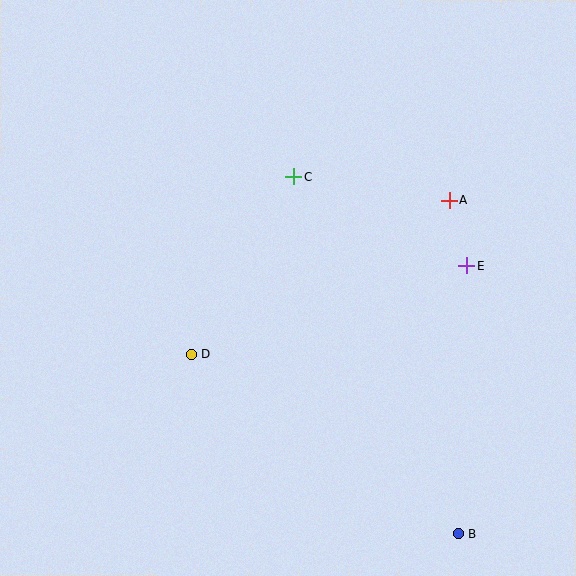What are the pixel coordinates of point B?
Point B is at (458, 534).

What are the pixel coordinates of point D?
Point D is at (191, 354).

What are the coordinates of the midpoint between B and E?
The midpoint between B and E is at (462, 400).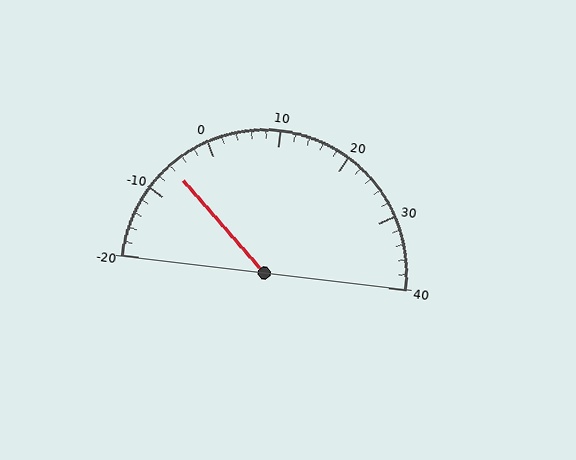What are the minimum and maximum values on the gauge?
The gauge ranges from -20 to 40.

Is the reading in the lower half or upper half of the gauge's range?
The reading is in the lower half of the range (-20 to 40).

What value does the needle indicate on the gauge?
The needle indicates approximately -6.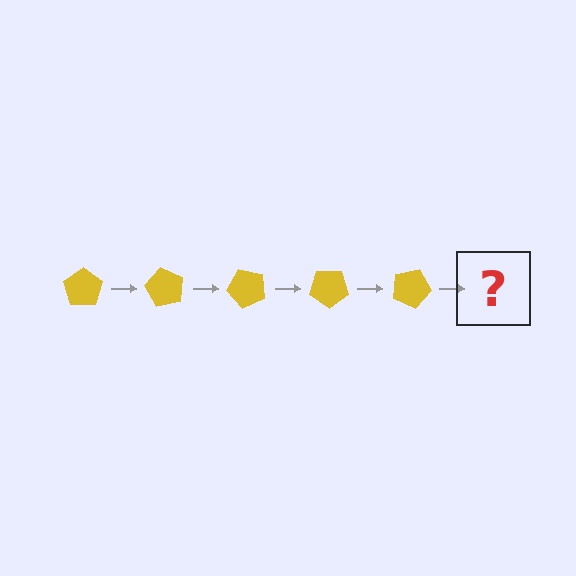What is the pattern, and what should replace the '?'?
The pattern is that the pentagon rotates 60 degrees each step. The '?' should be a yellow pentagon rotated 300 degrees.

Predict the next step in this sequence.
The next step is a yellow pentagon rotated 300 degrees.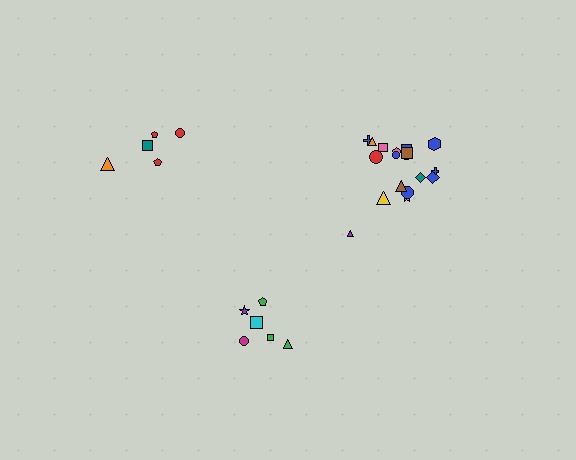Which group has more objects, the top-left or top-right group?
The top-right group.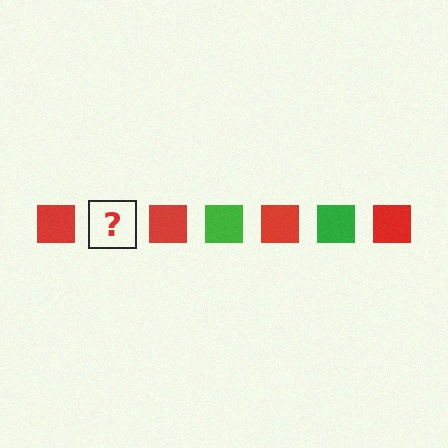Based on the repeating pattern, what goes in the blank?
The blank should be a green square.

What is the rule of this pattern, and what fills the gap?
The rule is that the pattern cycles through red, green squares. The gap should be filled with a green square.